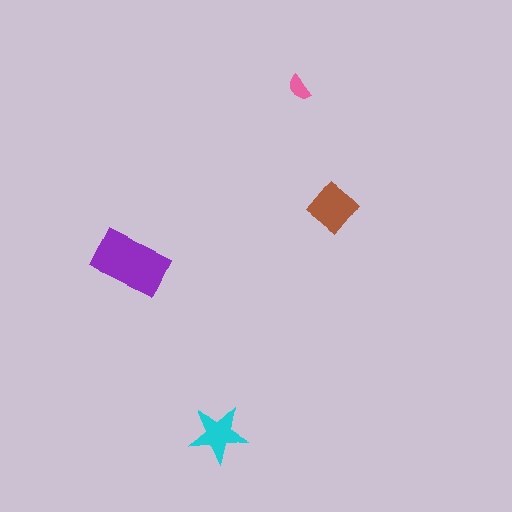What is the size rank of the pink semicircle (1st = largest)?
4th.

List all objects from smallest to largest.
The pink semicircle, the cyan star, the brown diamond, the purple rectangle.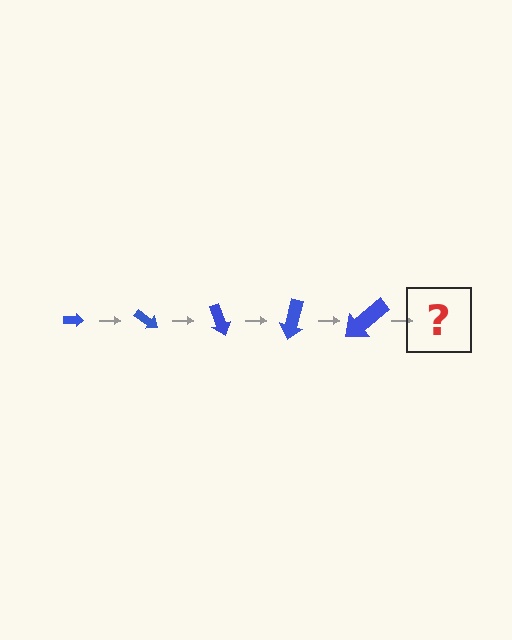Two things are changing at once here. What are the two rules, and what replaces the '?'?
The two rules are that the arrow grows larger each step and it rotates 35 degrees each step. The '?' should be an arrow, larger than the previous one and rotated 175 degrees from the start.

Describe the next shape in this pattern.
It should be an arrow, larger than the previous one and rotated 175 degrees from the start.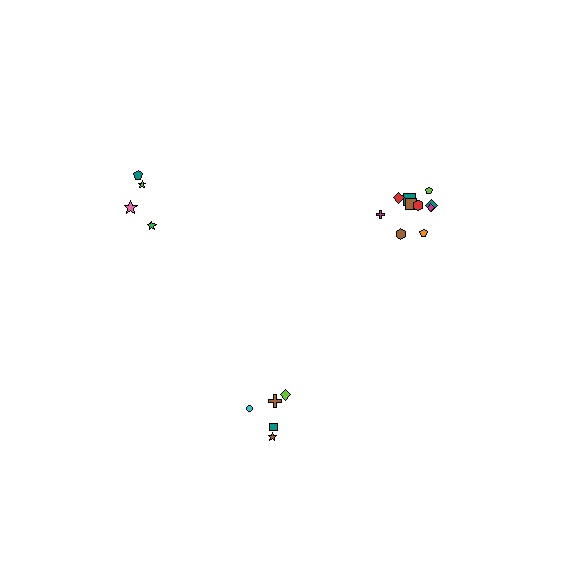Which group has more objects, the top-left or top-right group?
The top-right group.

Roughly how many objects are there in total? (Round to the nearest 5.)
Roughly 20 objects in total.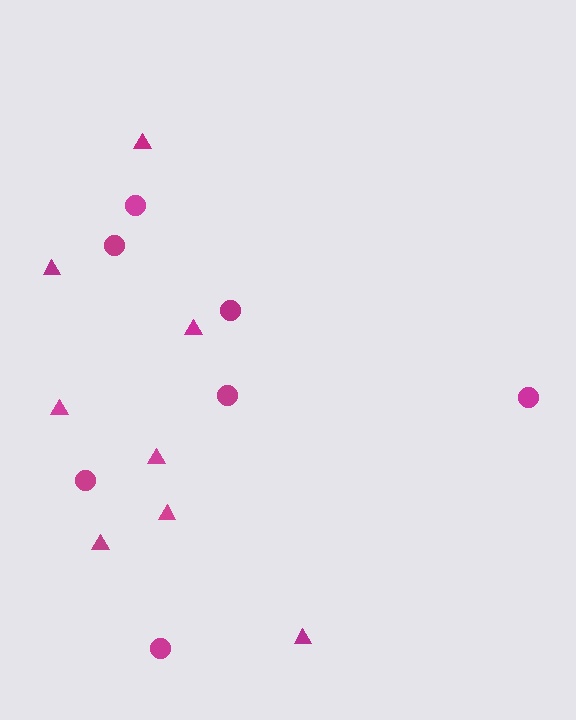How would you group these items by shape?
There are 2 groups: one group of circles (7) and one group of triangles (8).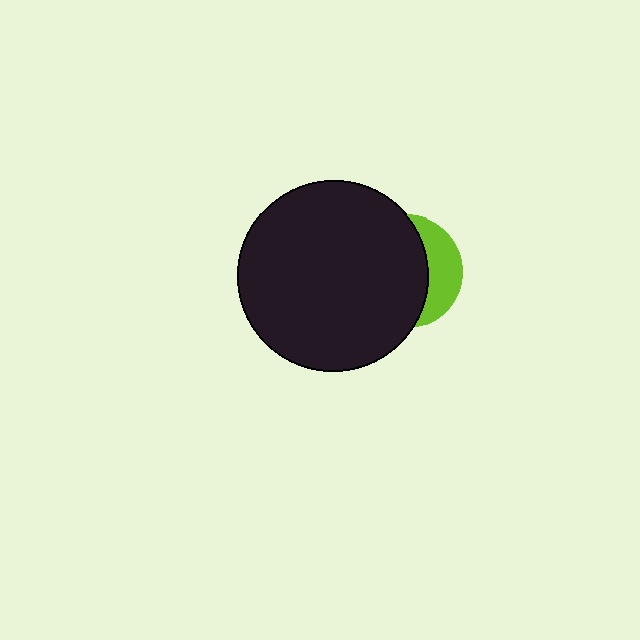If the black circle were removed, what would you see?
You would see the complete lime circle.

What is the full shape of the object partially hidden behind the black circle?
The partially hidden object is a lime circle.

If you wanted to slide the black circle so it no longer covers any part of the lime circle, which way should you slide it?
Slide it left — that is the most direct way to separate the two shapes.